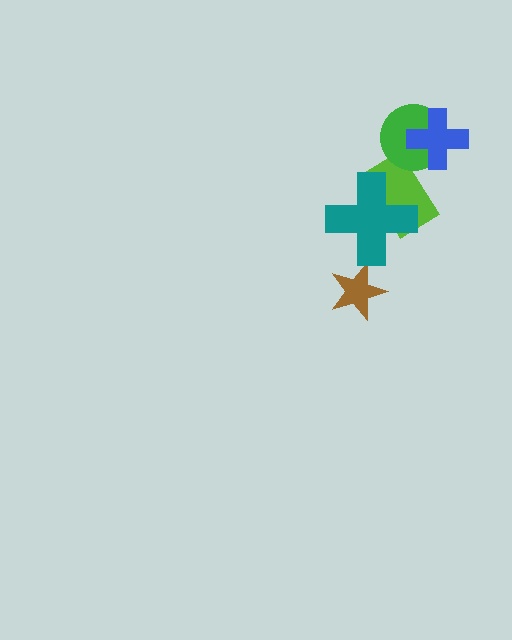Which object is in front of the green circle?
The blue cross is in front of the green circle.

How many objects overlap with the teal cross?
1 object overlaps with the teal cross.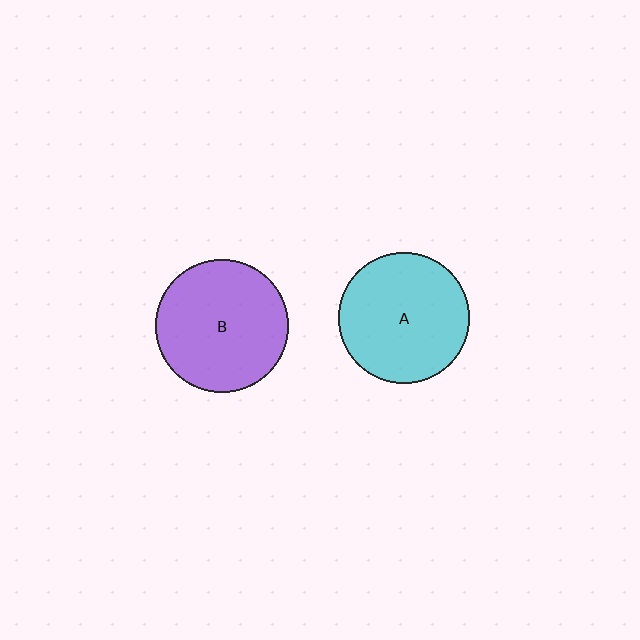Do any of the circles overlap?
No, none of the circles overlap.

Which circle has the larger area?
Circle B (purple).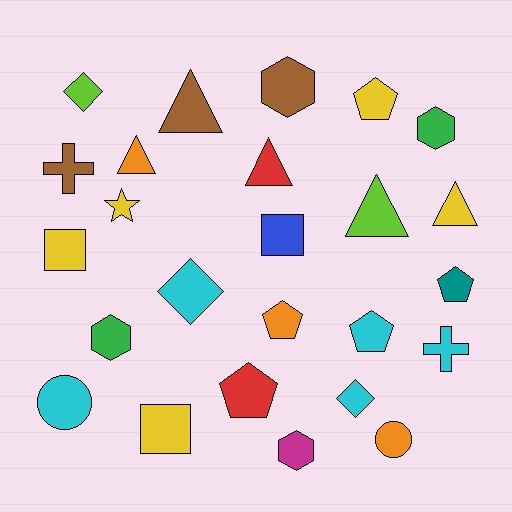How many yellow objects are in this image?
There are 5 yellow objects.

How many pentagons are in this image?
There are 5 pentagons.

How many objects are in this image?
There are 25 objects.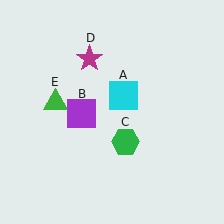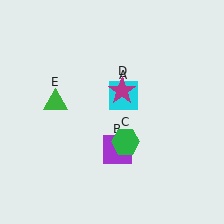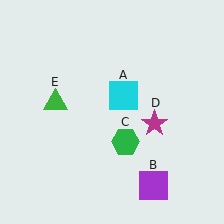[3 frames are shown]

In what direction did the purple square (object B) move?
The purple square (object B) moved down and to the right.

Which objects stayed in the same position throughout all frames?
Cyan square (object A) and green hexagon (object C) and green triangle (object E) remained stationary.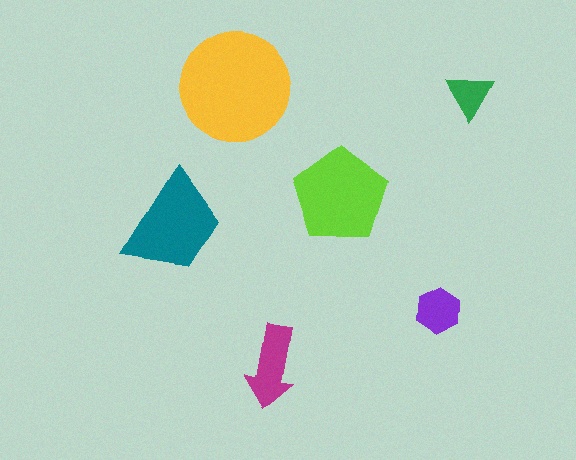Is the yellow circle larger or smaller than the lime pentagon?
Larger.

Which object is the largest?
The yellow circle.